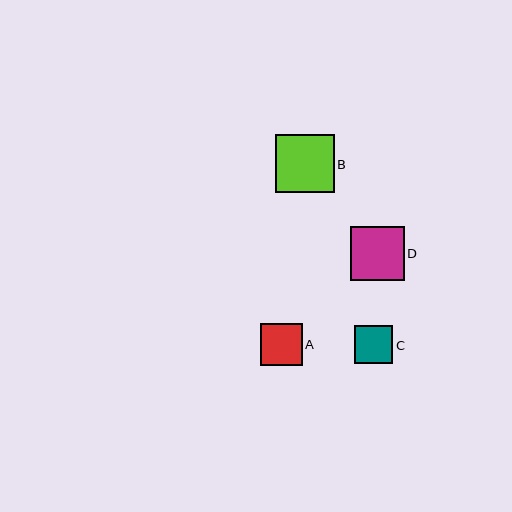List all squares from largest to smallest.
From largest to smallest: B, D, A, C.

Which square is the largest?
Square B is the largest with a size of approximately 59 pixels.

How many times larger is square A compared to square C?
Square A is approximately 1.1 times the size of square C.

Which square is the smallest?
Square C is the smallest with a size of approximately 38 pixels.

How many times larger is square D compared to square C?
Square D is approximately 1.4 times the size of square C.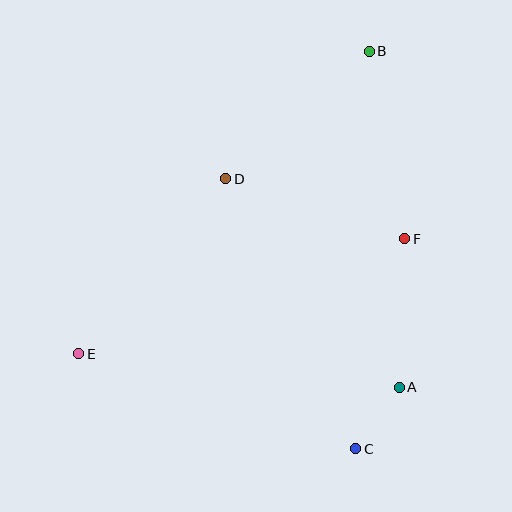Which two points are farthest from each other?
Points B and E are farthest from each other.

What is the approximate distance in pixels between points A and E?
The distance between A and E is approximately 322 pixels.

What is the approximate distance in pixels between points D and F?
The distance between D and F is approximately 189 pixels.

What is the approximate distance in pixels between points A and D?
The distance between A and D is approximately 272 pixels.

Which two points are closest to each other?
Points A and C are closest to each other.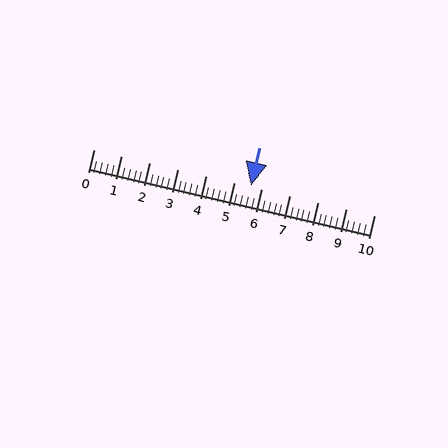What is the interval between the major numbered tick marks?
The major tick marks are spaced 1 units apart.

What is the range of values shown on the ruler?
The ruler shows values from 0 to 10.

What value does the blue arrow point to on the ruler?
The blue arrow points to approximately 5.6.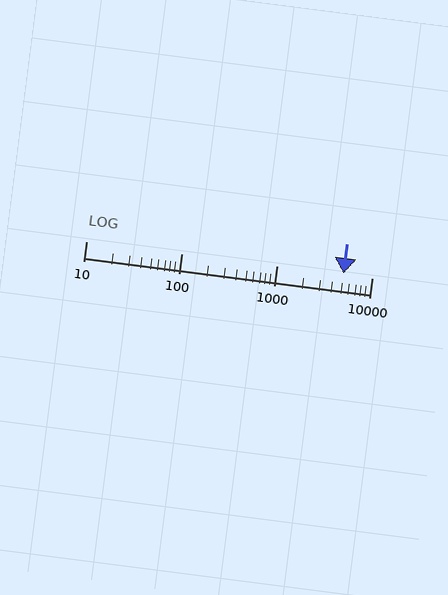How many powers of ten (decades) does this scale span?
The scale spans 3 decades, from 10 to 10000.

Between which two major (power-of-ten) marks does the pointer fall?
The pointer is between 1000 and 10000.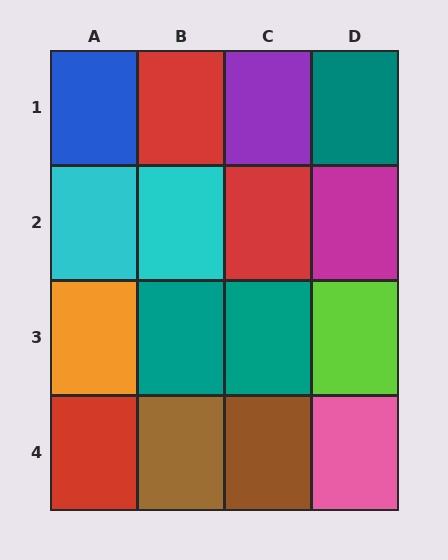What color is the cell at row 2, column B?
Cyan.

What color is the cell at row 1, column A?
Blue.